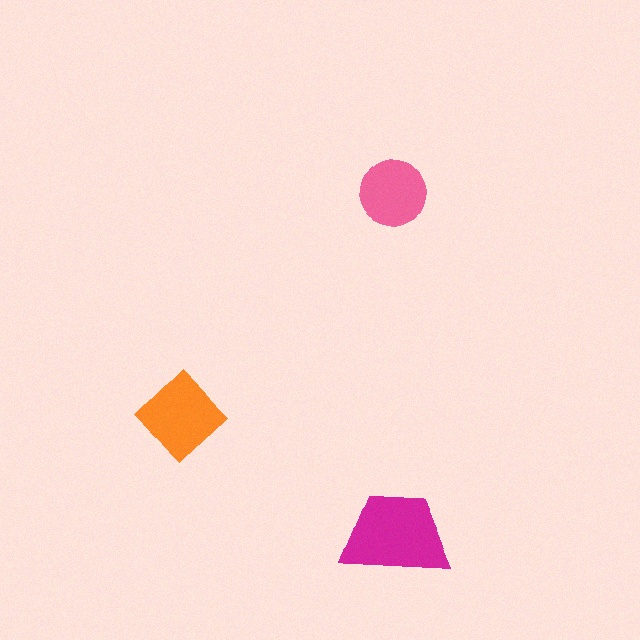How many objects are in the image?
There are 3 objects in the image.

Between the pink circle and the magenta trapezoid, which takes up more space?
The magenta trapezoid.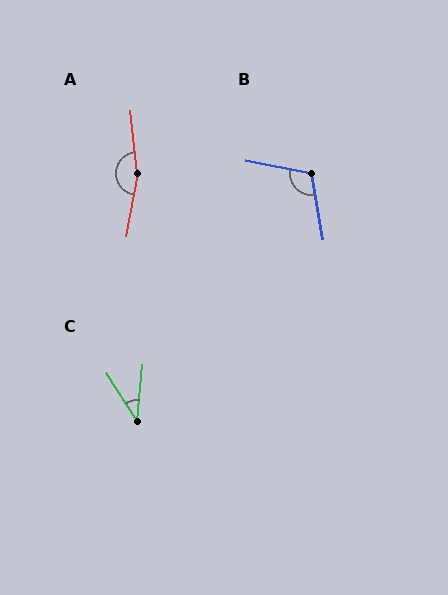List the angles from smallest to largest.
C (39°), B (112°), A (164°).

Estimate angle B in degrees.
Approximately 112 degrees.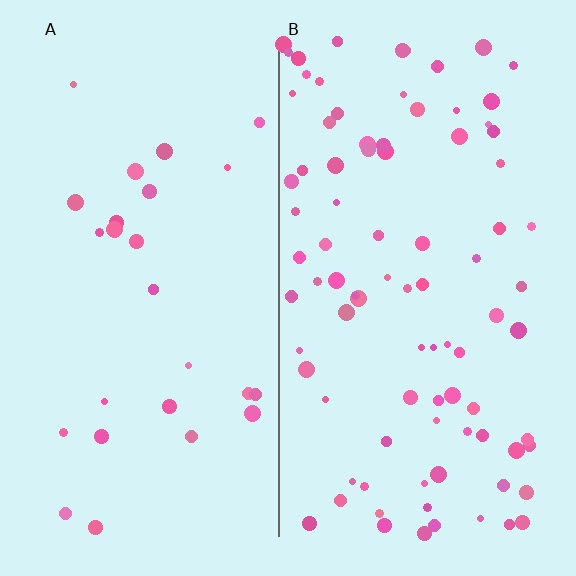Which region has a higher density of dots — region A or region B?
B (the right).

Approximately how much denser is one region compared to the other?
Approximately 3.4× — region B over region A.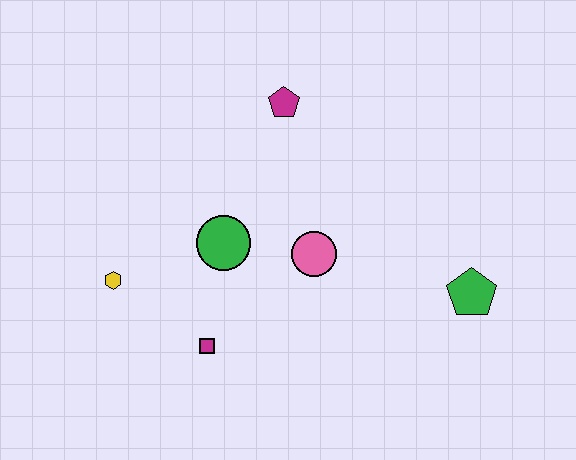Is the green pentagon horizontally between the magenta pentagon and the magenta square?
No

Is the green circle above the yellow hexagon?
Yes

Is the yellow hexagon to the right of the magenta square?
No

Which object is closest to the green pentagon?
The pink circle is closest to the green pentagon.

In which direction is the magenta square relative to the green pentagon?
The magenta square is to the left of the green pentagon.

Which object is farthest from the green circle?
The green pentagon is farthest from the green circle.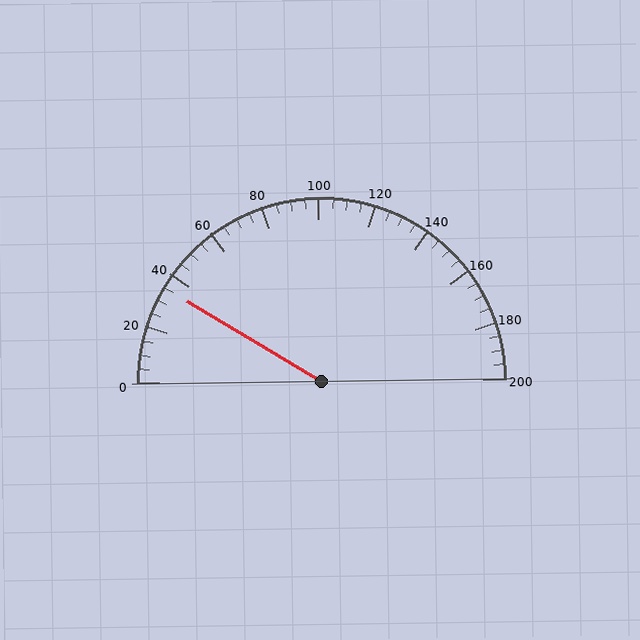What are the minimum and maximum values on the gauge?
The gauge ranges from 0 to 200.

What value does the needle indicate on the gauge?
The needle indicates approximately 35.